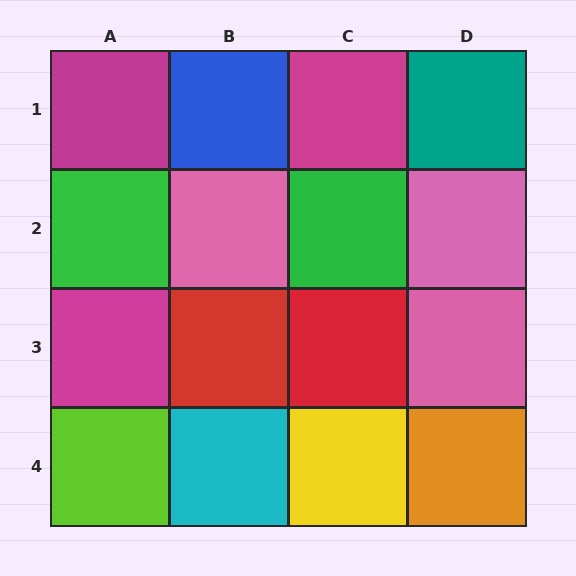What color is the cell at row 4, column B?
Cyan.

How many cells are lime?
1 cell is lime.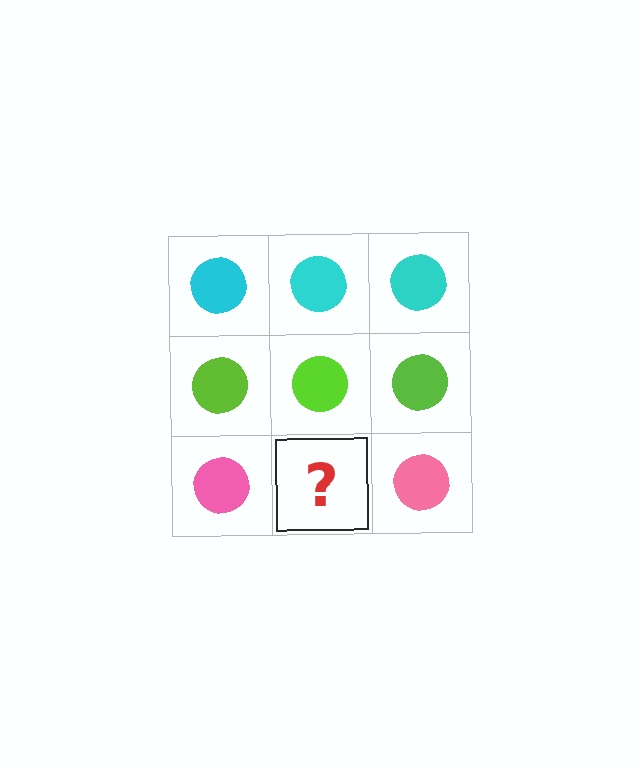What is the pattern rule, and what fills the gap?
The rule is that each row has a consistent color. The gap should be filled with a pink circle.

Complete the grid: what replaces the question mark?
The question mark should be replaced with a pink circle.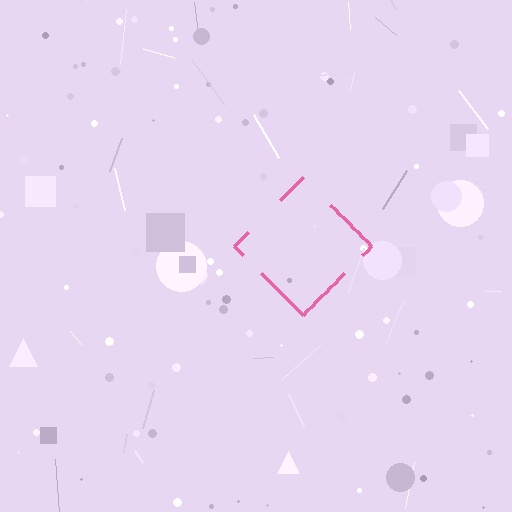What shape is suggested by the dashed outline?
The dashed outline suggests a diamond.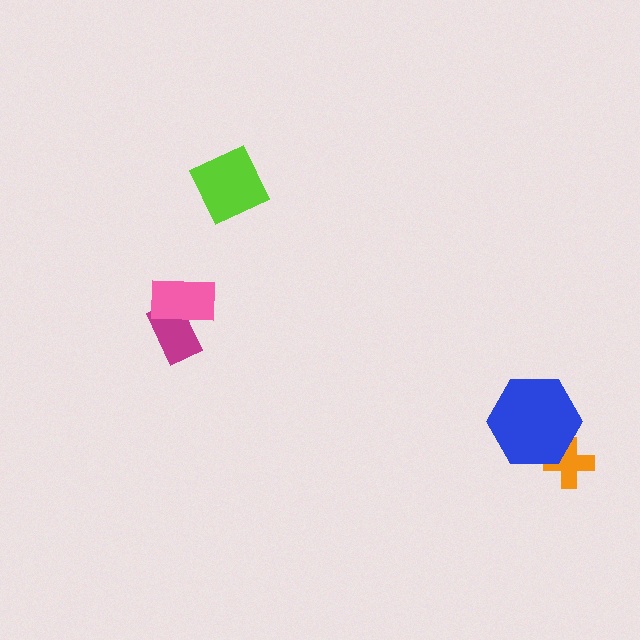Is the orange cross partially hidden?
Yes, it is partially covered by another shape.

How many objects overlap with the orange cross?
1 object overlaps with the orange cross.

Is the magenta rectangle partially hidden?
Yes, it is partially covered by another shape.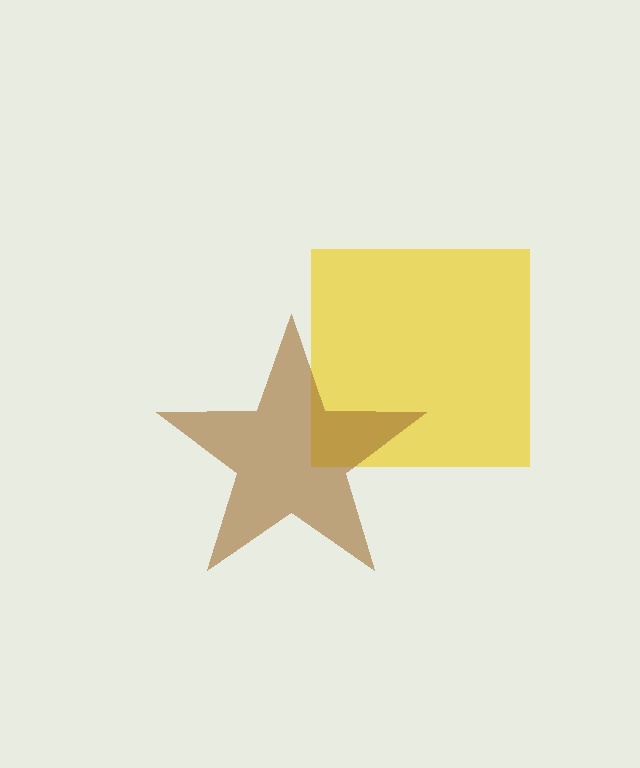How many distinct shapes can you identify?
There are 2 distinct shapes: a yellow square, a brown star.